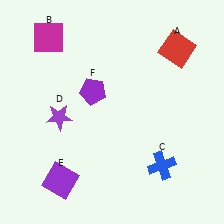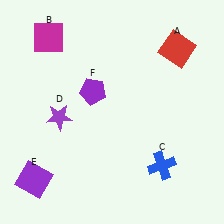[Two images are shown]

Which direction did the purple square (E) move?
The purple square (E) moved left.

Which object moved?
The purple square (E) moved left.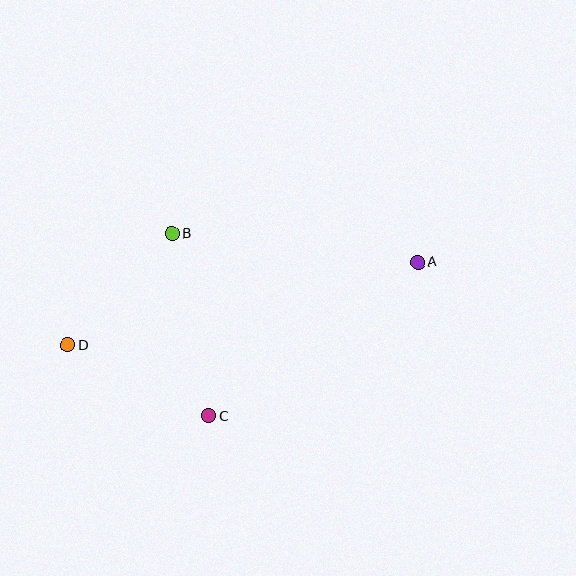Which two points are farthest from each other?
Points A and D are farthest from each other.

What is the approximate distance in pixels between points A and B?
The distance between A and B is approximately 248 pixels.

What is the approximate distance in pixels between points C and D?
The distance between C and D is approximately 157 pixels.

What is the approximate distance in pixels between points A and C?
The distance between A and C is approximately 259 pixels.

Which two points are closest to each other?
Points B and D are closest to each other.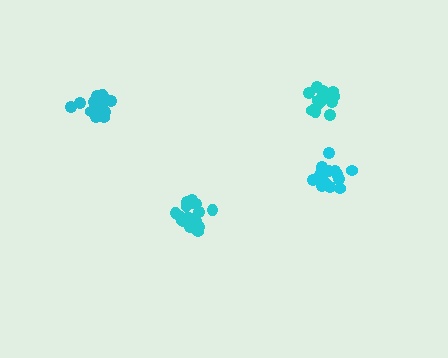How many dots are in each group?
Group 1: 16 dots, Group 2: 15 dots, Group 3: 20 dots, Group 4: 19 dots (70 total).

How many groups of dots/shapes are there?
There are 4 groups.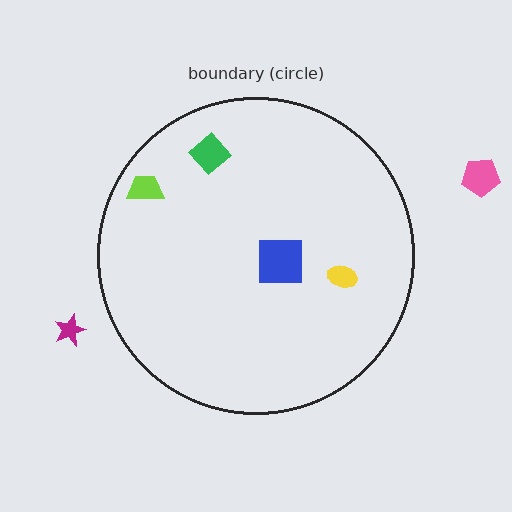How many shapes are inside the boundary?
4 inside, 2 outside.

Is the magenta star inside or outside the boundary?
Outside.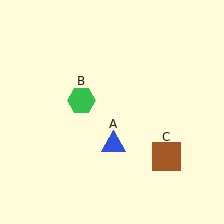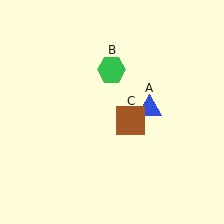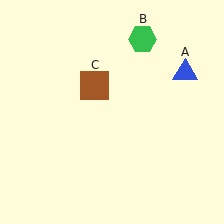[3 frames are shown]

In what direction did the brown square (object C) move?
The brown square (object C) moved up and to the left.